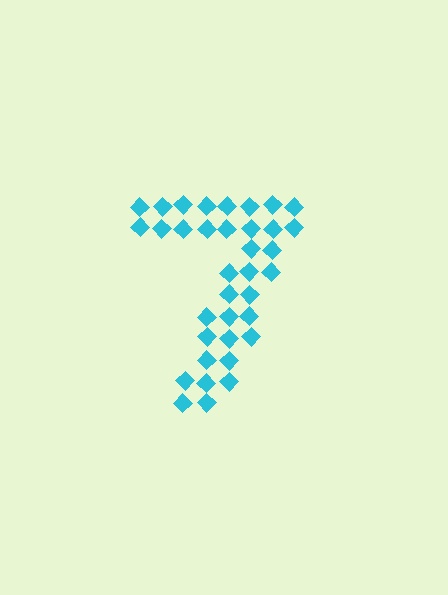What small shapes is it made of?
It is made of small diamonds.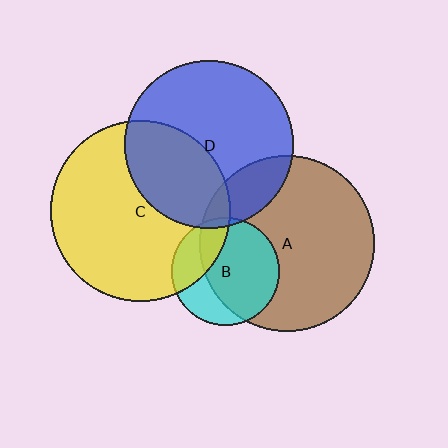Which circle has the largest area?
Circle C (yellow).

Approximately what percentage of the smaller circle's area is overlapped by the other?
Approximately 30%.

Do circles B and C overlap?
Yes.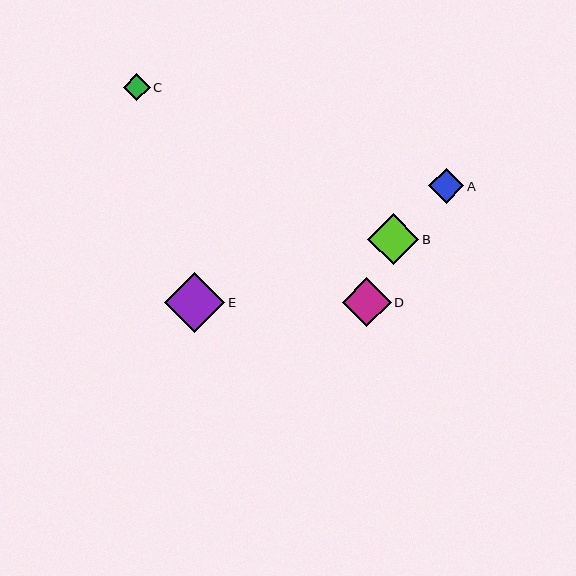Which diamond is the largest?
Diamond E is the largest with a size of approximately 60 pixels.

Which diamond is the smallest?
Diamond C is the smallest with a size of approximately 27 pixels.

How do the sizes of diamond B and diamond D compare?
Diamond B and diamond D are approximately the same size.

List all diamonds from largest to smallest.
From largest to smallest: E, B, D, A, C.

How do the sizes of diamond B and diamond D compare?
Diamond B and diamond D are approximately the same size.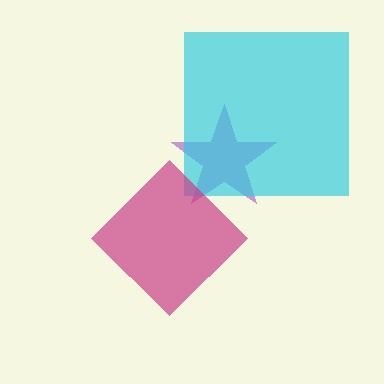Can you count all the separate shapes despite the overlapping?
Yes, there are 3 separate shapes.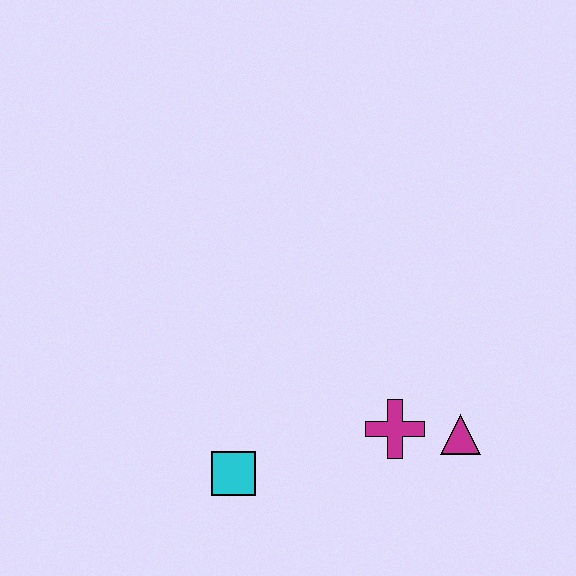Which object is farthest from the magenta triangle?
The cyan square is farthest from the magenta triangle.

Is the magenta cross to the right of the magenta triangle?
No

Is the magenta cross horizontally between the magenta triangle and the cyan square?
Yes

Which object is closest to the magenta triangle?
The magenta cross is closest to the magenta triangle.